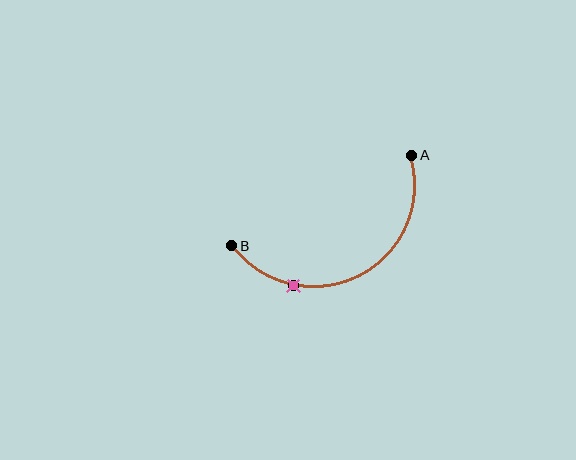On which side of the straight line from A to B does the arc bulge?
The arc bulges below the straight line connecting A and B.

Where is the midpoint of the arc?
The arc midpoint is the point on the curve farthest from the straight line joining A and B. It sits below that line.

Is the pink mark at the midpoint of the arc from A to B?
No. The pink mark lies on the arc but is closer to endpoint B. The arc midpoint would be at the point on the curve equidistant along the arc from both A and B.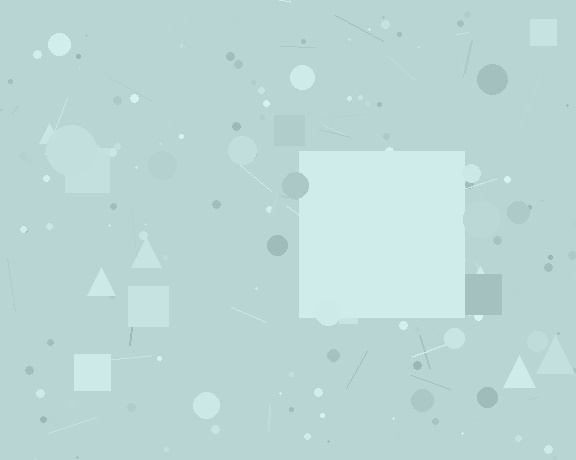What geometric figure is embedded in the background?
A square is embedded in the background.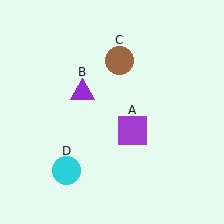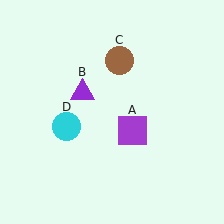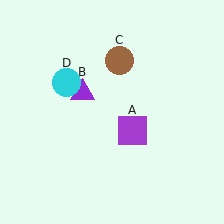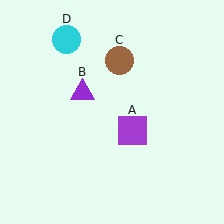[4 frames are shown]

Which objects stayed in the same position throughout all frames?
Purple square (object A) and purple triangle (object B) and brown circle (object C) remained stationary.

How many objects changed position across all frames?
1 object changed position: cyan circle (object D).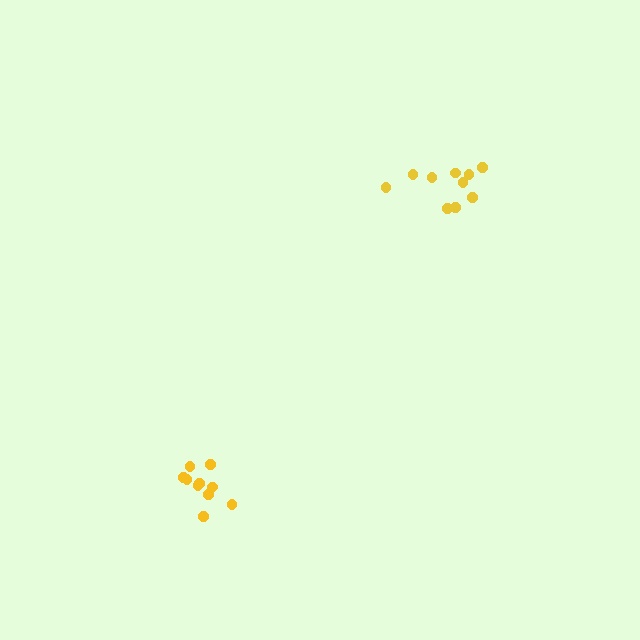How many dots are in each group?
Group 1: 10 dots, Group 2: 10 dots (20 total).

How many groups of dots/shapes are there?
There are 2 groups.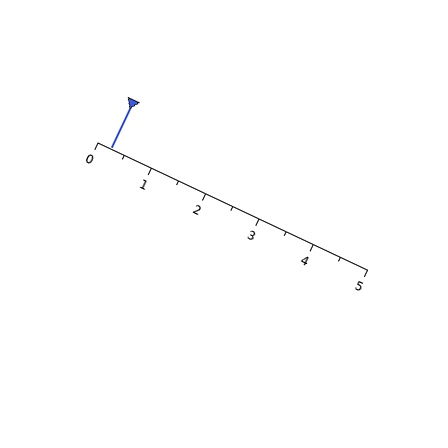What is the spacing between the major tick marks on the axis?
The major ticks are spaced 1 apart.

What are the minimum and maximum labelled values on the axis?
The axis runs from 0 to 5.